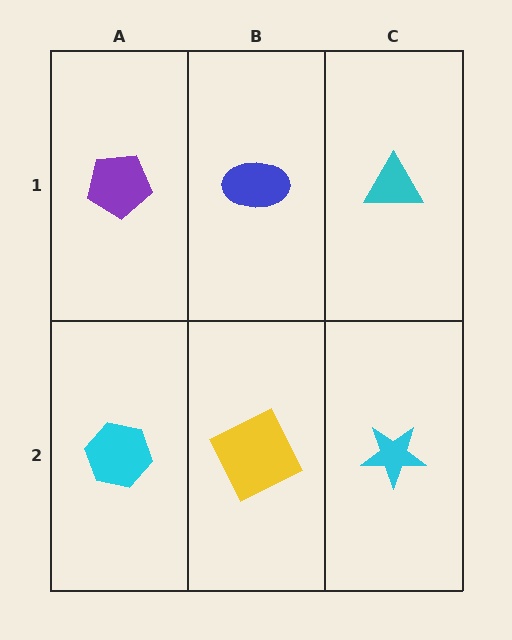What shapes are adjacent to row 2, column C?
A cyan triangle (row 1, column C), a yellow square (row 2, column B).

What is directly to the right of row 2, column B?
A cyan star.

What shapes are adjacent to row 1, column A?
A cyan hexagon (row 2, column A), a blue ellipse (row 1, column B).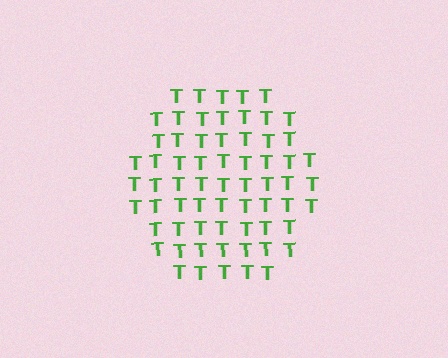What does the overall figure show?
The overall figure shows a hexagon.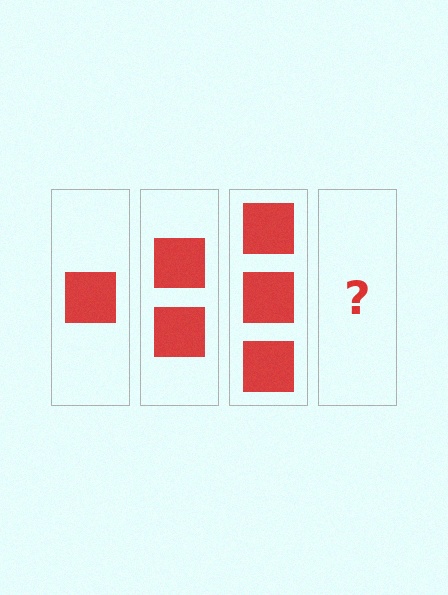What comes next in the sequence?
The next element should be 4 squares.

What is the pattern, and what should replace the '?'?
The pattern is that each step adds one more square. The '?' should be 4 squares.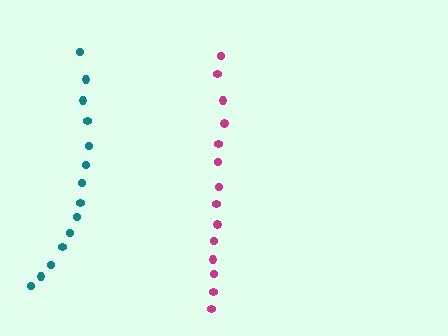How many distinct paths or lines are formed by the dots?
There are 2 distinct paths.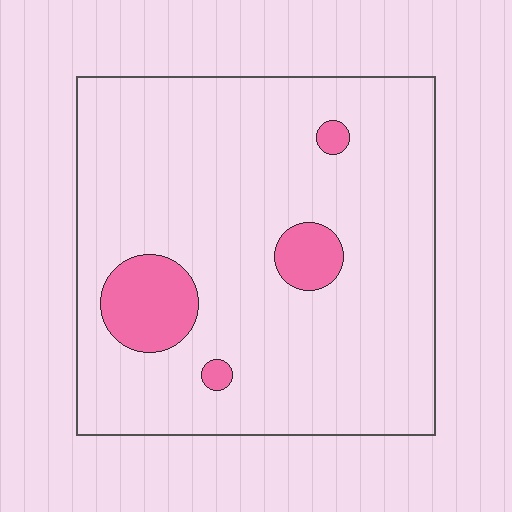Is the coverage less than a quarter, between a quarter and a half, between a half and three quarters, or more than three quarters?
Less than a quarter.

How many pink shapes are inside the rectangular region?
4.